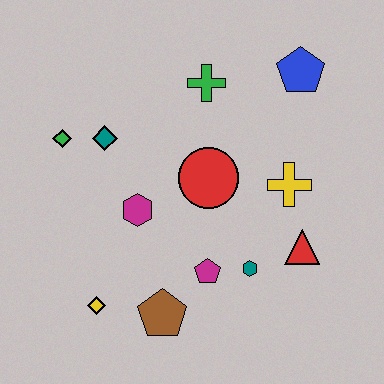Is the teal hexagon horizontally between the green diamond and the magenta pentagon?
No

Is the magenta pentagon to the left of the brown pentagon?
No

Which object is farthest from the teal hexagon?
The green diamond is farthest from the teal hexagon.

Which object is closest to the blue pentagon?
The green cross is closest to the blue pentagon.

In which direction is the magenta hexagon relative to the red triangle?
The magenta hexagon is to the left of the red triangle.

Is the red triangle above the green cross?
No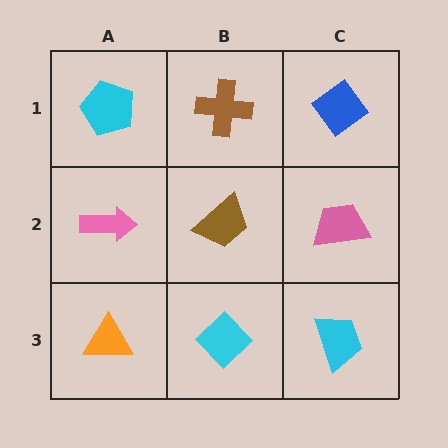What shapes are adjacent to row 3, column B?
A brown trapezoid (row 2, column B), an orange triangle (row 3, column A), a cyan trapezoid (row 3, column C).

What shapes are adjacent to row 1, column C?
A pink trapezoid (row 2, column C), a brown cross (row 1, column B).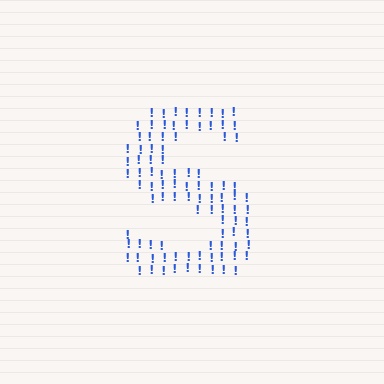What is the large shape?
The large shape is the letter S.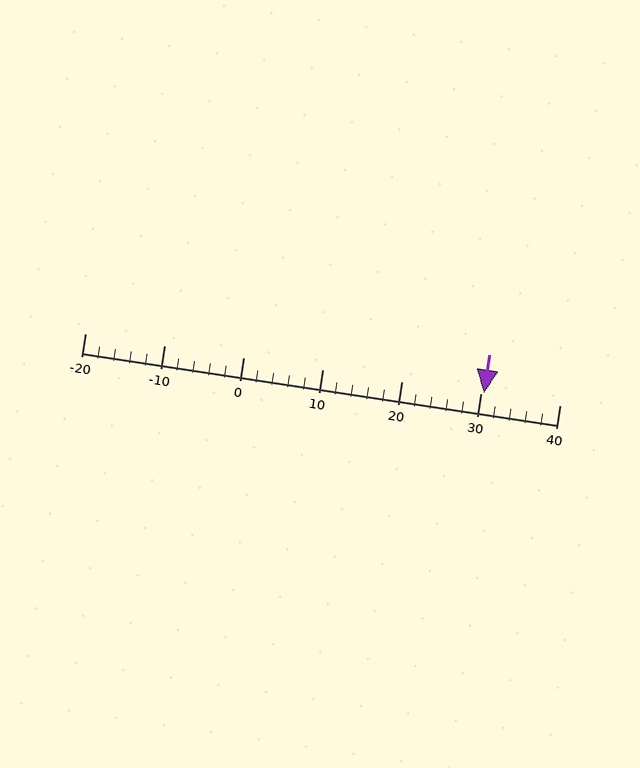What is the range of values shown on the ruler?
The ruler shows values from -20 to 40.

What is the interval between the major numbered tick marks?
The major tick marks are spaced 10 units apart.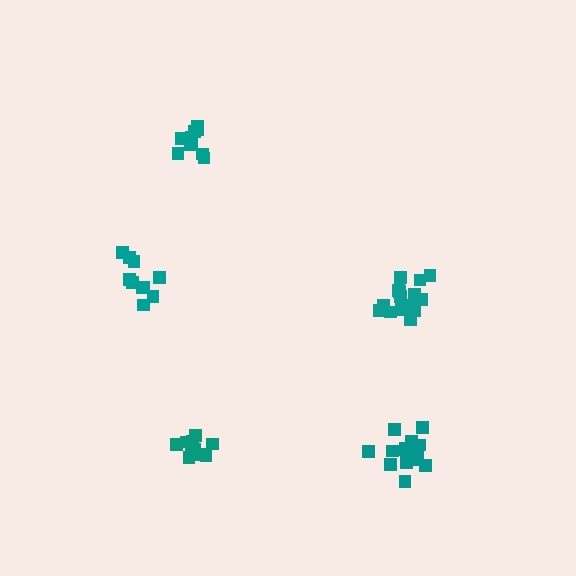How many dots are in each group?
Group 1: 16 dots, Group 2: 10 dots, Group 3: 11 dots, Group 4: 16 dots, Group 5: 10 dots (63 total).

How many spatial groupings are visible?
There are 5 spatial groupings.